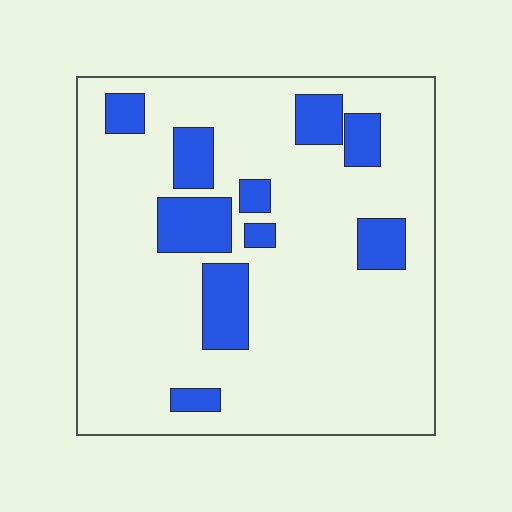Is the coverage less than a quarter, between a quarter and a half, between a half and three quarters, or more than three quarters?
Less than a quarter.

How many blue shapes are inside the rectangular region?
10.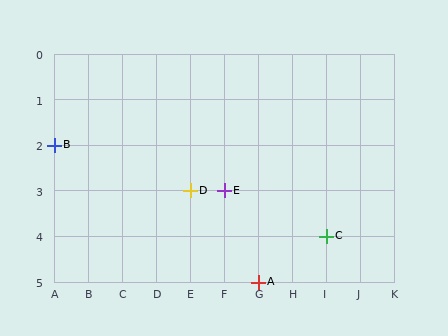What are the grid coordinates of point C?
Point C is at grid coordinates (I, 4).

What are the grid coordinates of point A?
Point A is at grid coordinates (G, 5).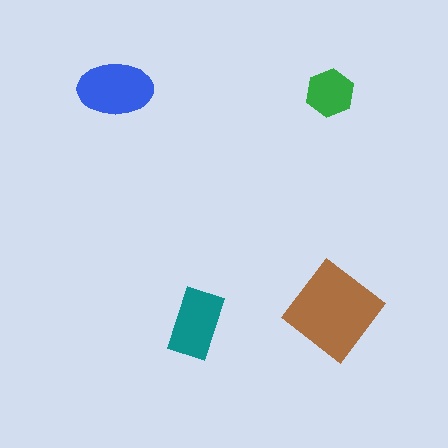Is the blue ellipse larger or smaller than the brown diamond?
Smaller.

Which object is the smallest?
The green hexagon.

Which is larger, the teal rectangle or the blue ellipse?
The blue ellipse.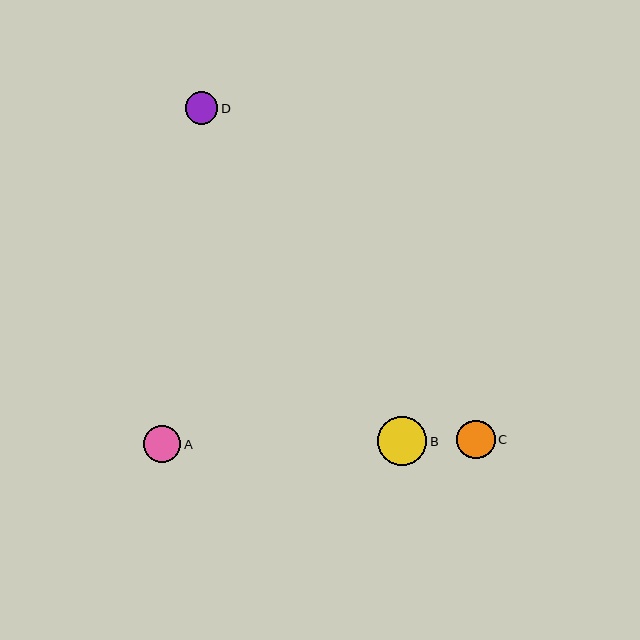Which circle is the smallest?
Circle D is the smallest with a size of approximately 32 pixels.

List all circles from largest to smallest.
From largest to smallest: B, C, A, D.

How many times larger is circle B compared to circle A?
Circle B is approximately 1.3 times the size of circle A.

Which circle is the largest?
Circle B is the largest with a size of approximately 49 pixels.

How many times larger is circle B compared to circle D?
Circle B is approximately 1.5 times the size of circle D.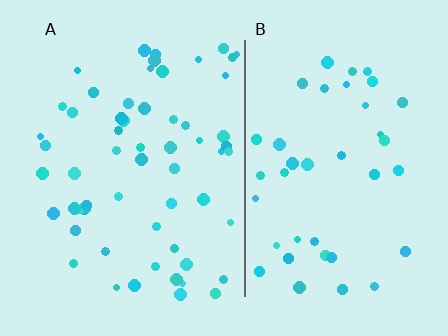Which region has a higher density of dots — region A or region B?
A (the left).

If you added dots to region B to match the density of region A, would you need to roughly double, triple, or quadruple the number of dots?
Approximately double.